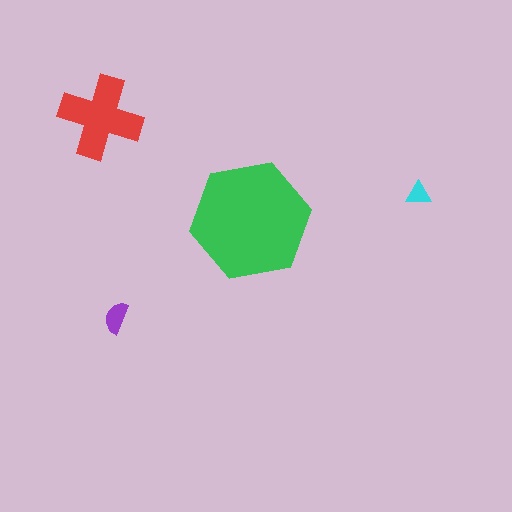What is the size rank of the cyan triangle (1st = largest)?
4th.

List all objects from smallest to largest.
The cyan triangle, the purple semicircle, the red cross, the green hexagon.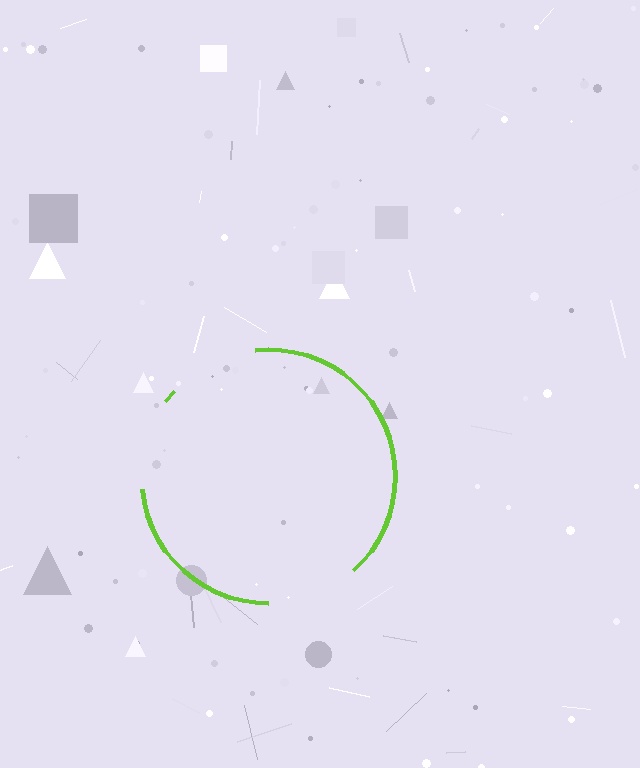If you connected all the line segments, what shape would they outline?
They would outline a circle.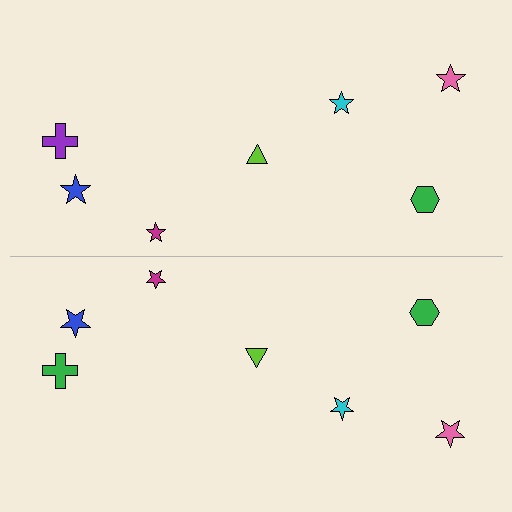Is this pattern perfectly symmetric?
No, the pattern is not perfectly symmetric. The green cross on the bottom side breaks the symmetry — its mirror counterpart is purple.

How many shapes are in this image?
There are 14 shapes in this image.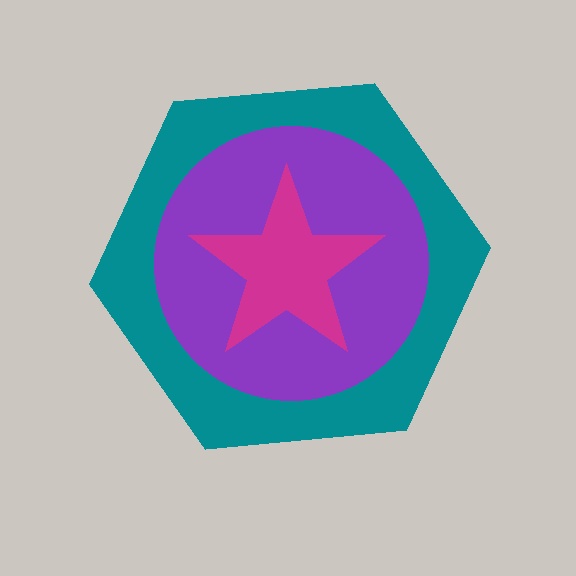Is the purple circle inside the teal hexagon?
Yes.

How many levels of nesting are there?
3.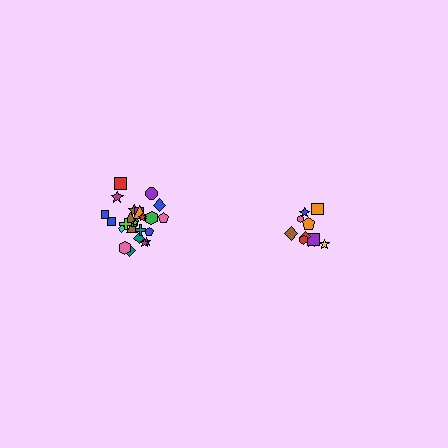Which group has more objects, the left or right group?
The left group.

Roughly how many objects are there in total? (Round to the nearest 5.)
Roughly 35 objects in total.